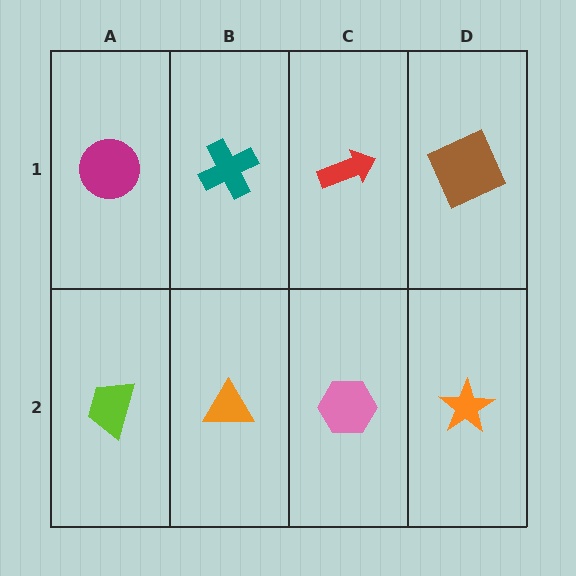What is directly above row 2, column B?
A teal cross.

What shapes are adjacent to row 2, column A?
A magenta circle (row 1, column A), an orange triangle (row 2, column B).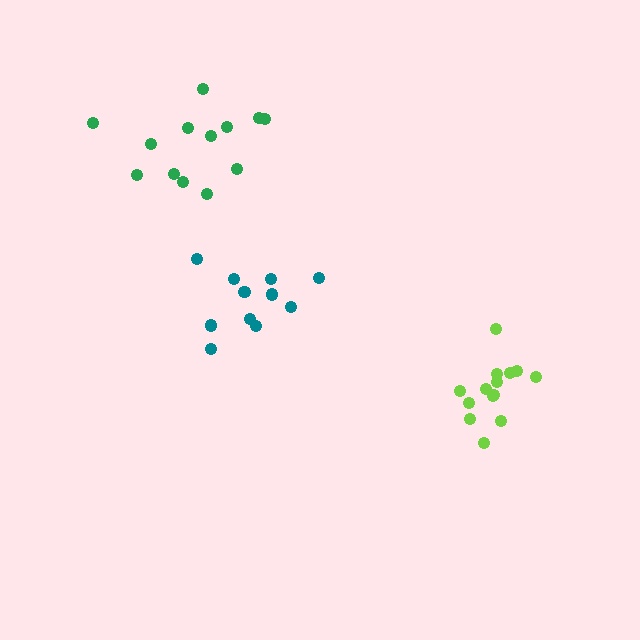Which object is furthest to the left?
The green cluster is leftmost.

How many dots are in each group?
Group 1: 13 dots, Group 2: 12 dots, Group 3: 14 dots (39 total).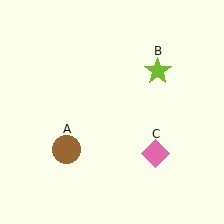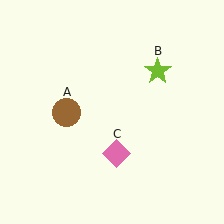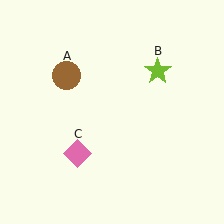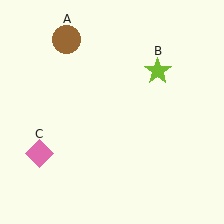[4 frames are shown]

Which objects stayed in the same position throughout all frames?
Lime star (object B) remained stationary.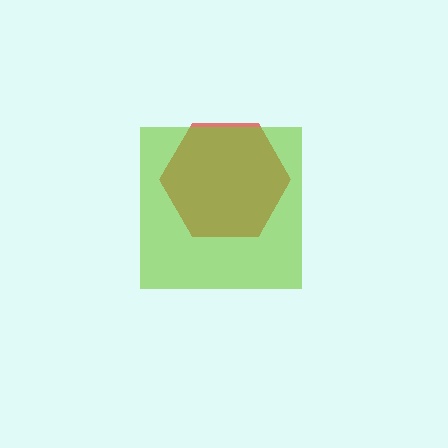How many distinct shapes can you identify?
There are 2 distinct shapes: a red hexagon, a lime square.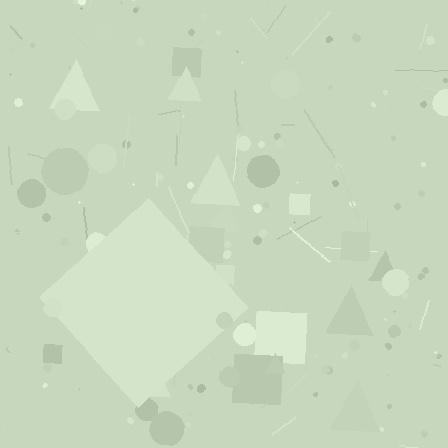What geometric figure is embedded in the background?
A diamond is embedded in the background.